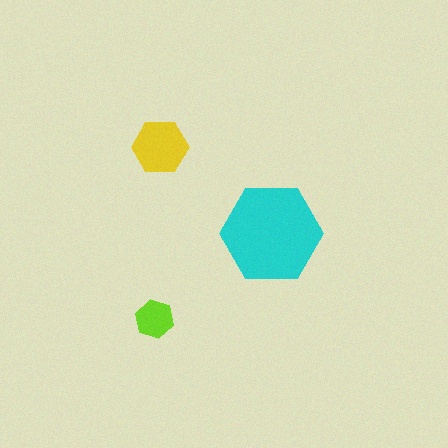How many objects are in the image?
There are 3 objects in the image.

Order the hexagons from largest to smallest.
the cyan one, the yellow one, the lime one.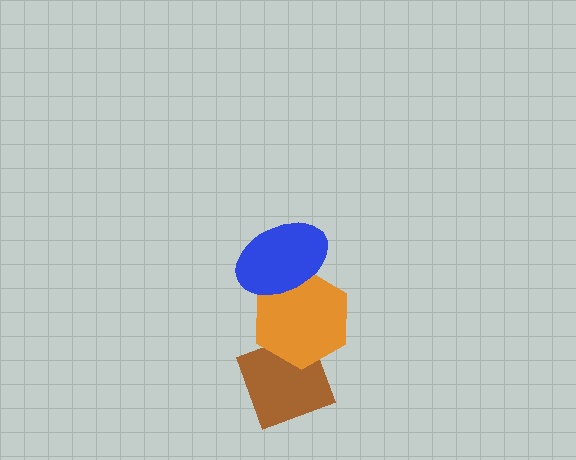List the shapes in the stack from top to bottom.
From top to bottom: the blue ellipse, the orange hexagon, the brown diamond.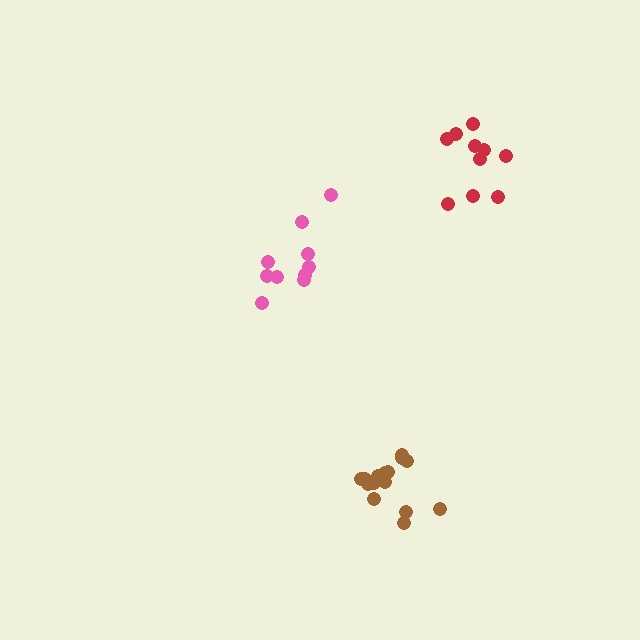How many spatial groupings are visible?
There are 3 spatial groupings.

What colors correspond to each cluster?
The clusters are colored: pink, brown, red.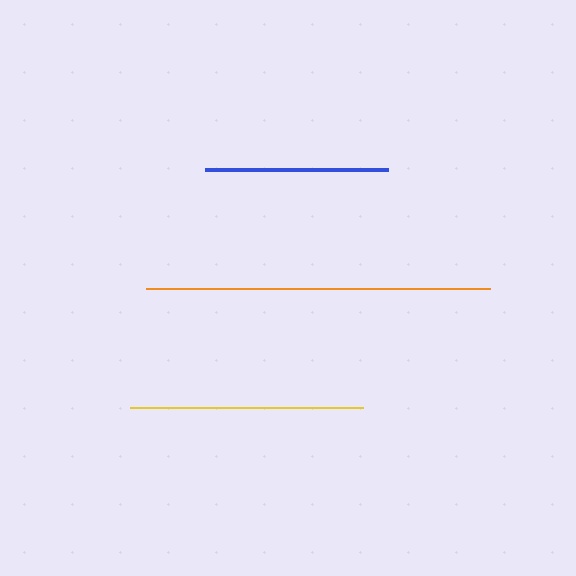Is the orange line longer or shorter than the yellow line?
The orange line is longer than the yellow line.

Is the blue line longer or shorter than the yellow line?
The yellow line is longer than the blue line.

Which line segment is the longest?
The orange line is the longest at approximately 344 pixels.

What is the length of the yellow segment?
The yellow segment is approximately 233 pixels long.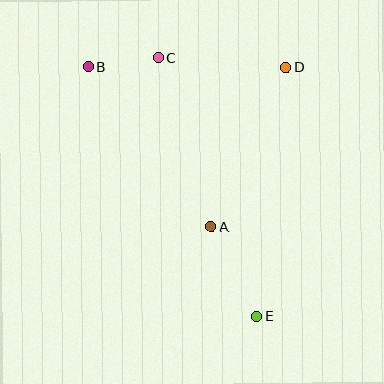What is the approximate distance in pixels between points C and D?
The distance between C and D is approximately 128 pixels.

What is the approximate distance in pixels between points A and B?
The distance between A and B is approximately 201 pixels.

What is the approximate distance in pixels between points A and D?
The distance between A and D is approximately 177 pixels.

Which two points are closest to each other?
Points B and C are closest to each other.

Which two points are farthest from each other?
Points B and E are farthest from each other.